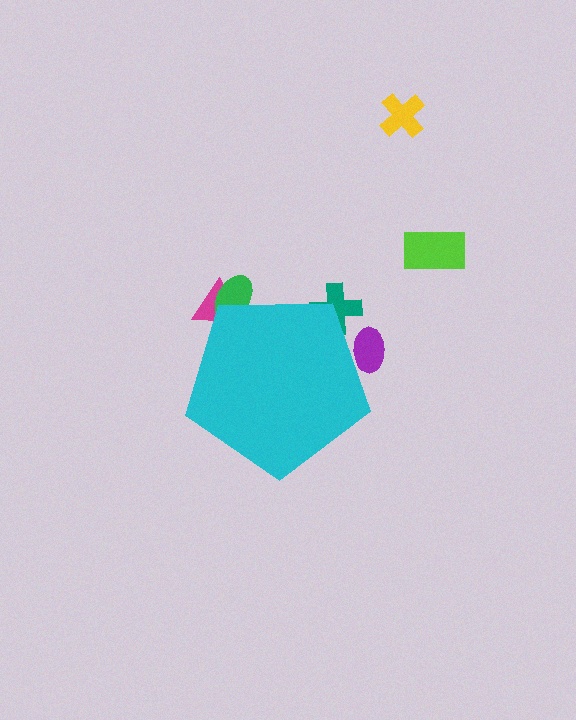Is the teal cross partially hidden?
Yes, the teal cross is partially hidden behind the cyan pentagon.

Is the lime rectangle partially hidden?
No, the lime rectangle is fully visible.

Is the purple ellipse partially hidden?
Yes, the purple ellipse is partially hidden behind the cyan pentagon.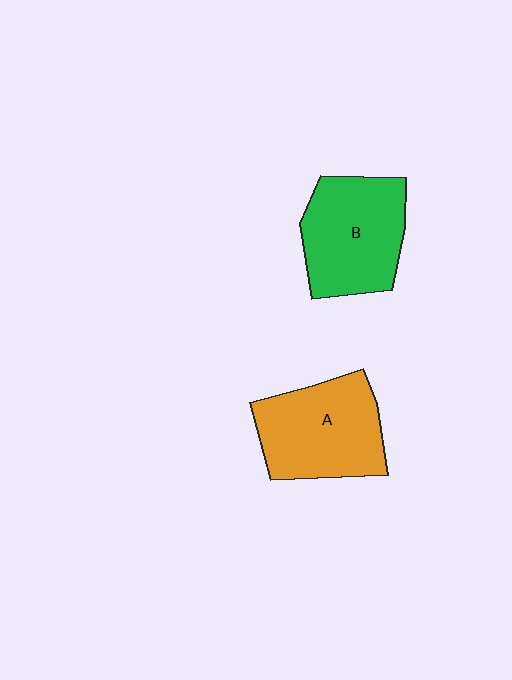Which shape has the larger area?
Shape A (orange).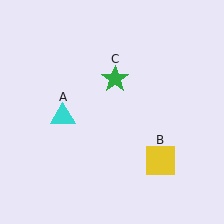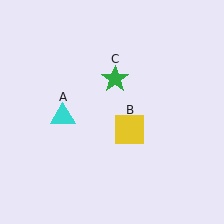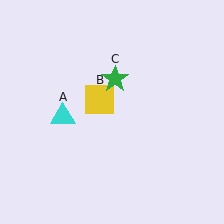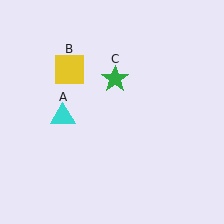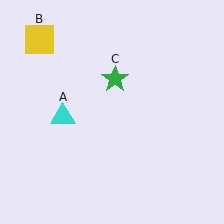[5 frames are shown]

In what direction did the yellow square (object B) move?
The yellow square (object B) moved up and to the left.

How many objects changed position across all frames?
1 object changed position: yellow square (object B).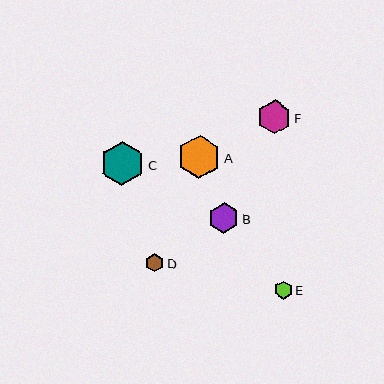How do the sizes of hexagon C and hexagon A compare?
Hexagon C and hexagon A are approximately the same size.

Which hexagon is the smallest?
Hexagon E is the smallest with a size of approximately 18 pixels.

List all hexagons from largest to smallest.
From largest to smallest: C, A, F, B, D, E.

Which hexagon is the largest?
Hexagon C is the largest with a size of approximately 45 pixels.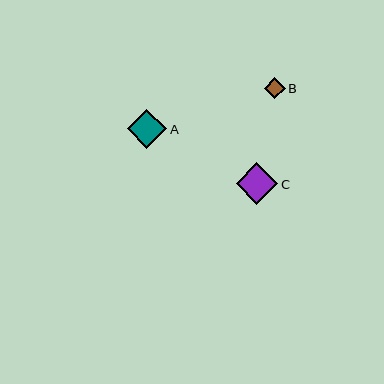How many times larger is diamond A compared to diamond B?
Diamond A is approximately 1.9 times the size of diamond B.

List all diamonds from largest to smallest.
From largest to smallest: C, A, B.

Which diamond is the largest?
Diamond C is the largest with a size of approximately 41 pixels.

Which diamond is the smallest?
Diamond B is the smallest with a size of approximately 21 pixels.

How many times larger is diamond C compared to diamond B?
Diamond C is approximately 2.0 times the size of diamond B.